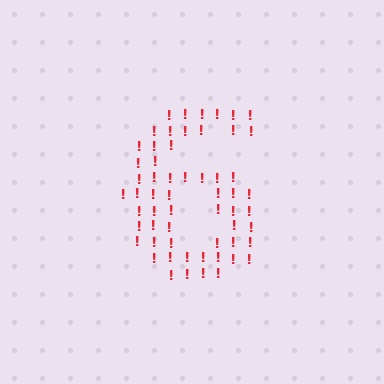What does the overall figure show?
The overall figure shows the digit 6.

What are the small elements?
The small elements are exclamation marks.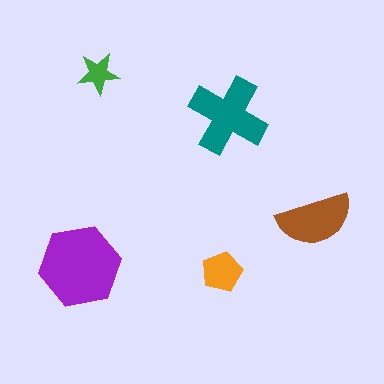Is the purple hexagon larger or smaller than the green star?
Larger.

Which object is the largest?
The purple hexagon.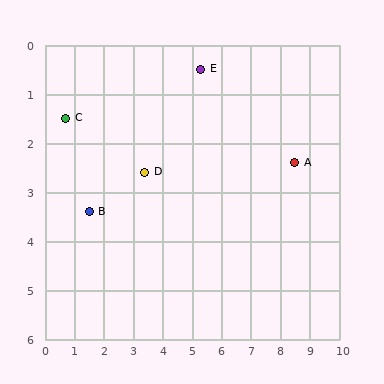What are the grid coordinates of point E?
Point E is at approximately (5.3, 0.5).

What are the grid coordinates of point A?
Point A is at approximately (8.5, 2.4).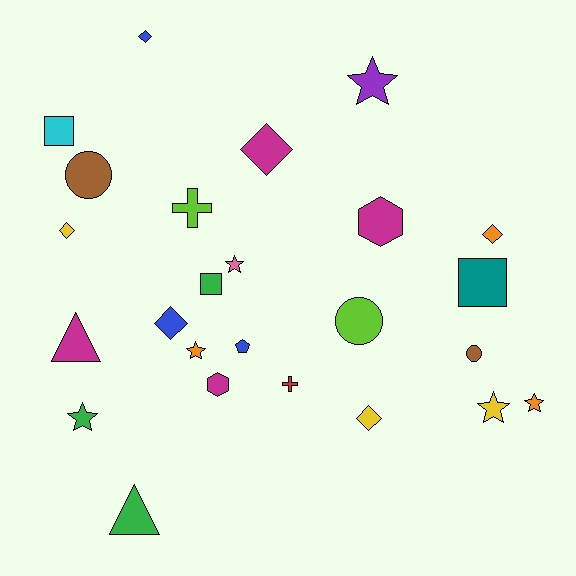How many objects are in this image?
There are 25 objects.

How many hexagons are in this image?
There are 2 hexagons.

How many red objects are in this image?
There is 1 red object.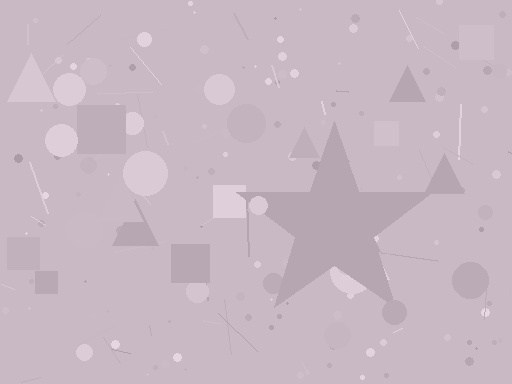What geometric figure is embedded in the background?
A star is embedded in the background.